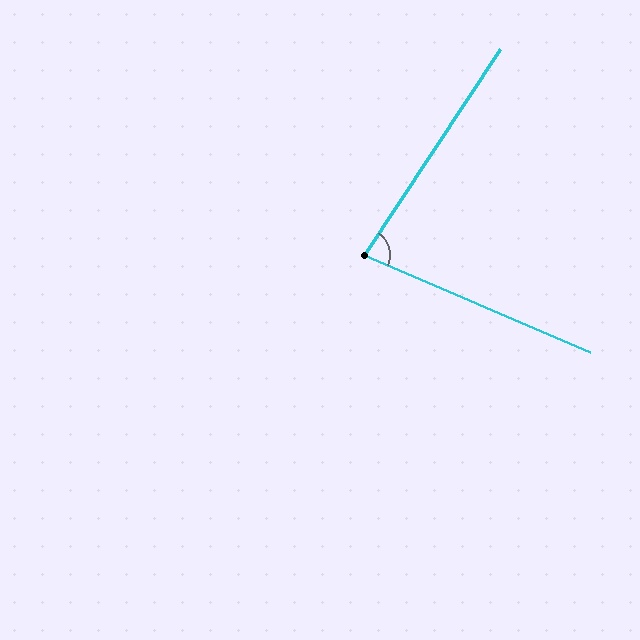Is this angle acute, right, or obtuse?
It is acute.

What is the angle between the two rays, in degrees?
Approximately 80 degrees.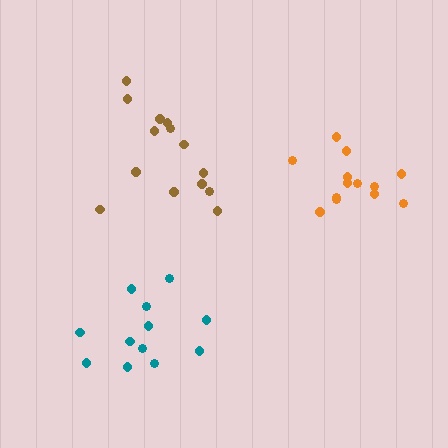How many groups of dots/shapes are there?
There are 3 groups.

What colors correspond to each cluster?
The clusters are colored: teal, brown, orange.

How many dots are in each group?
Group 1: 12 dots, Group 2: 14 dots, Group 3: 13 dots (39 total).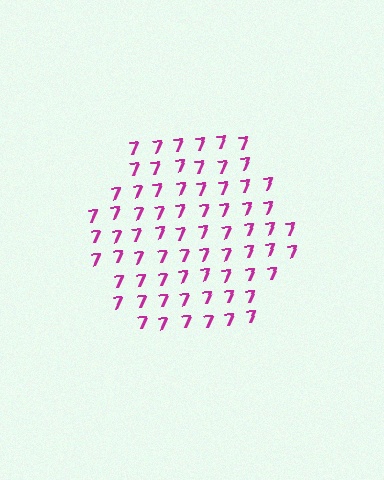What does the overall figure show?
The overall figure shows a hexagon.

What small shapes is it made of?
It is made of small digit 7's.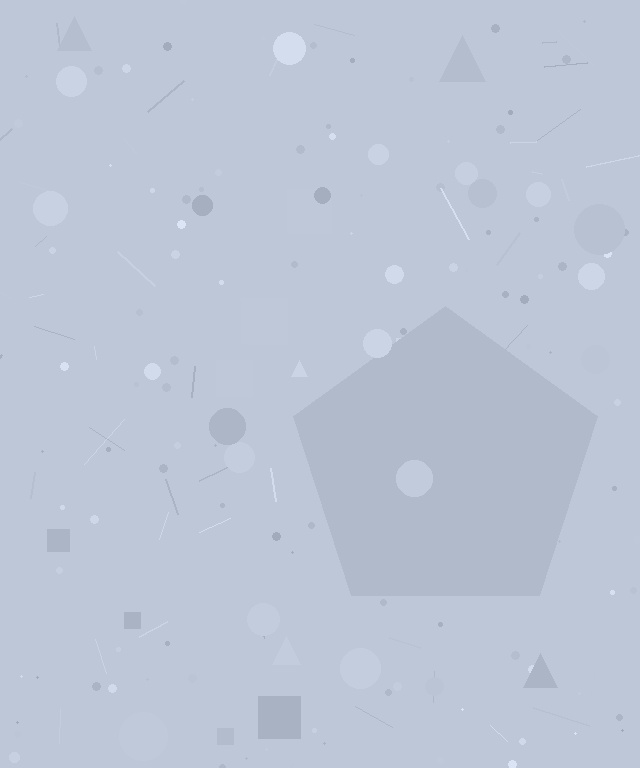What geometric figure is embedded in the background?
A pentagon is embedded in the background.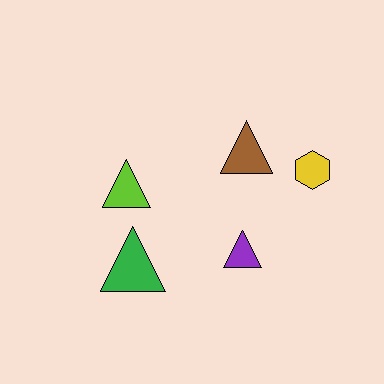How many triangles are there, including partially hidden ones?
There are 4 triangles.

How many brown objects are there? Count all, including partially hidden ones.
There is 1 brown object.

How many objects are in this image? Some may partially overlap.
There are 5 objects.